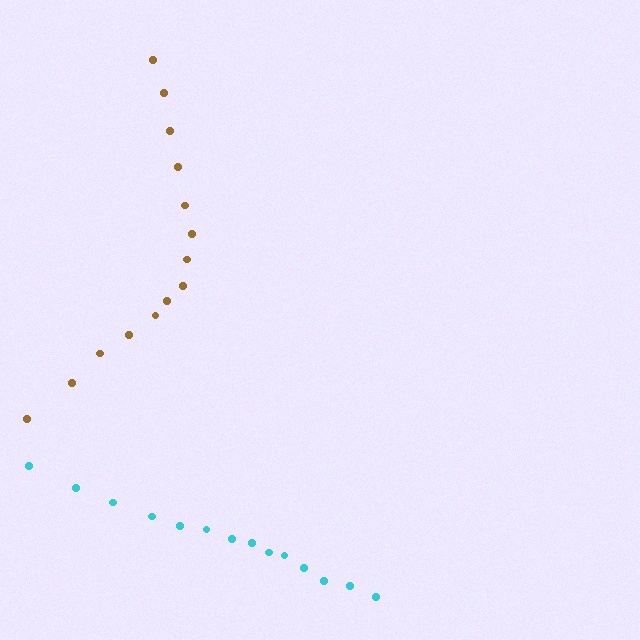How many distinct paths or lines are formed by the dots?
There are 2 distinct paths.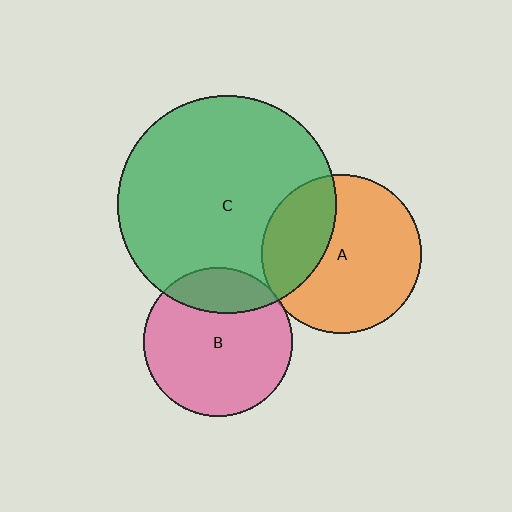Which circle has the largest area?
Circle C (green).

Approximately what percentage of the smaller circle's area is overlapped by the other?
Approximately 30%.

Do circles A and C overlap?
Yes.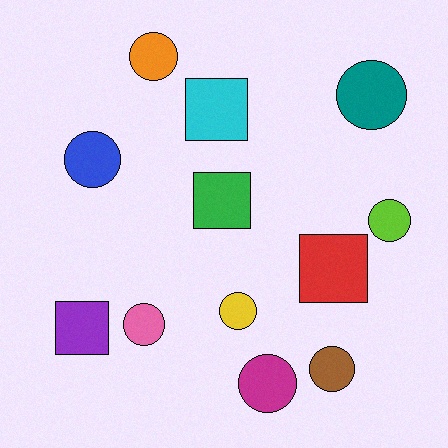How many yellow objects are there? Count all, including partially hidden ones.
There is 1 yellow object.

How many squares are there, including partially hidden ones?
There are 4 squares.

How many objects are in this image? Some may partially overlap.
There are 12 objects.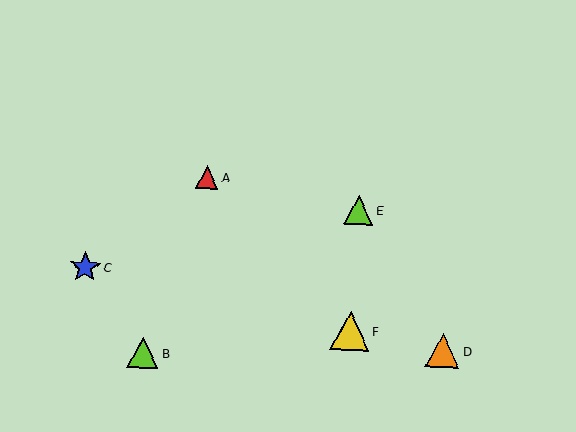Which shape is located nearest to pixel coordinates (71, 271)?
The blue star (labeled C) at (85, 267) is nearest to that location.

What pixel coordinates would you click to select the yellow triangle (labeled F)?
Click at (350, 331) to select the yellow triangle F.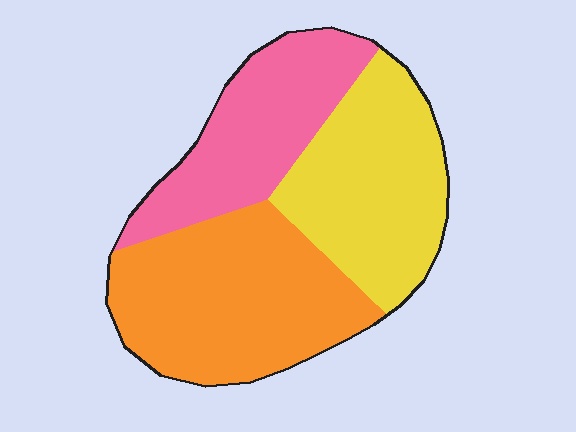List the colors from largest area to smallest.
From largest to smallest: orange, yellow, pink.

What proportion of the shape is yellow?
Yellow covers 33% of the shape.